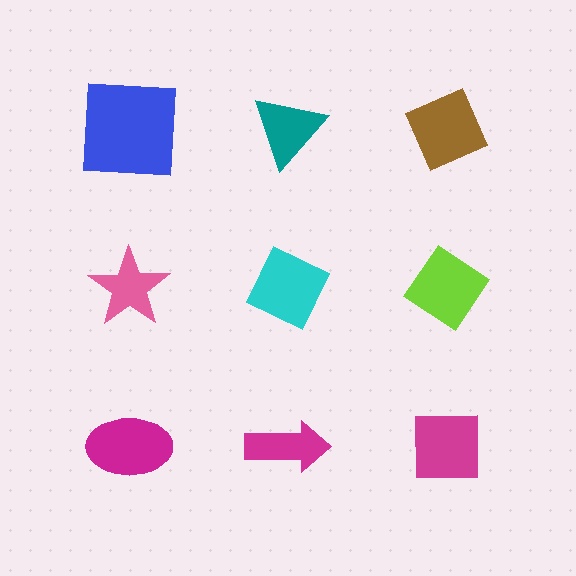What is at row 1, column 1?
A blue square.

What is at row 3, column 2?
A magenta arrow.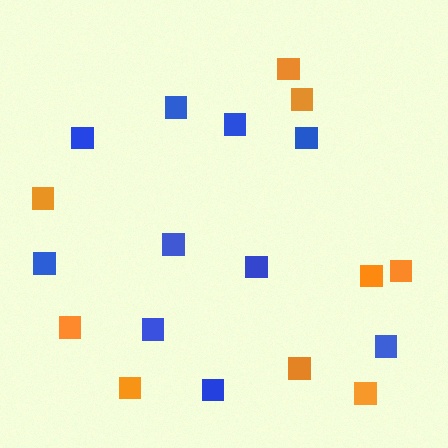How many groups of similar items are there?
There are 2 groups: one group of blue squares (10) and one group of orange squares (9).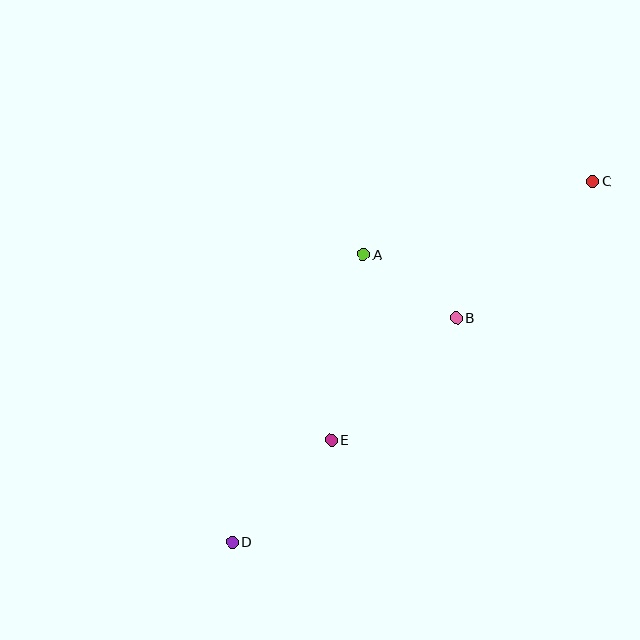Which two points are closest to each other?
Points A and B are closest to each other.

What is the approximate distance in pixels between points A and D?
The distance between A and D is approximately 316 pixels.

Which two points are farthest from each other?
Points C and D are farthest from each other.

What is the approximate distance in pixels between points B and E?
The distance between B and E is approximately 175 pixels.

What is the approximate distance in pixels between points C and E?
The distance between C and E is approximately 368 pixels.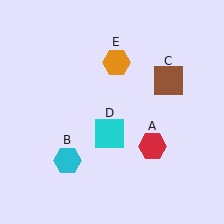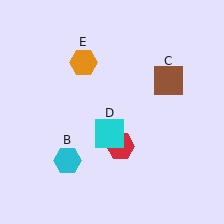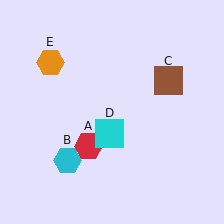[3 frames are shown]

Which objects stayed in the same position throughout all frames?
Cyan hexagon (object B) and brown square (object C) and cyan square (object D) remained stationary.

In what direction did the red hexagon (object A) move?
The red hexagon (object A) moved left.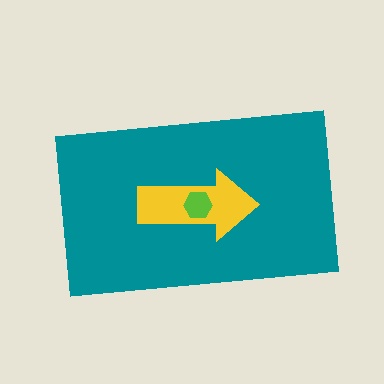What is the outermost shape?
The teal rectangle.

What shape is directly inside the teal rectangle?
The yellow arrow.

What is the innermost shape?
The lime hexagon.